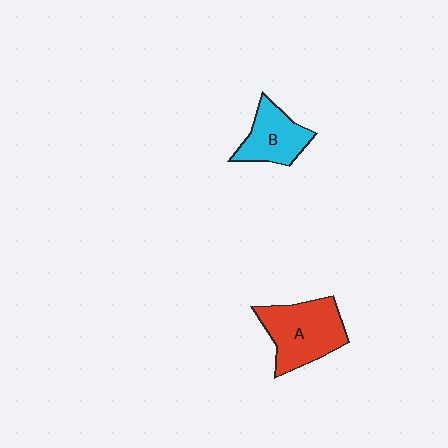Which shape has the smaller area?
Shape B (cyan).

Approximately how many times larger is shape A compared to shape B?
Approximately 1.4 times.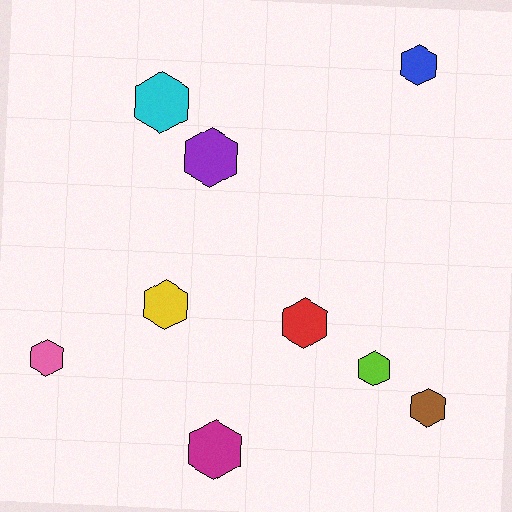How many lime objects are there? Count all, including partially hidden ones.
There is 1 lime object.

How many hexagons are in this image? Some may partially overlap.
There are 9 hexagons.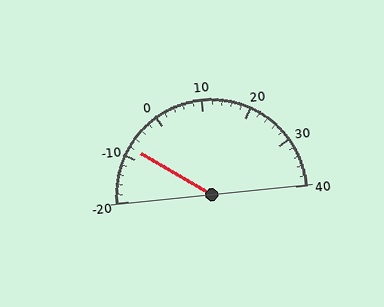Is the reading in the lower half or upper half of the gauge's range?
The reading is in the lower half of the range (-20 to 40).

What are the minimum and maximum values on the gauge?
The gauge ranges from -20 to 40.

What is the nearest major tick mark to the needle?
The nearest major tick mark is -10.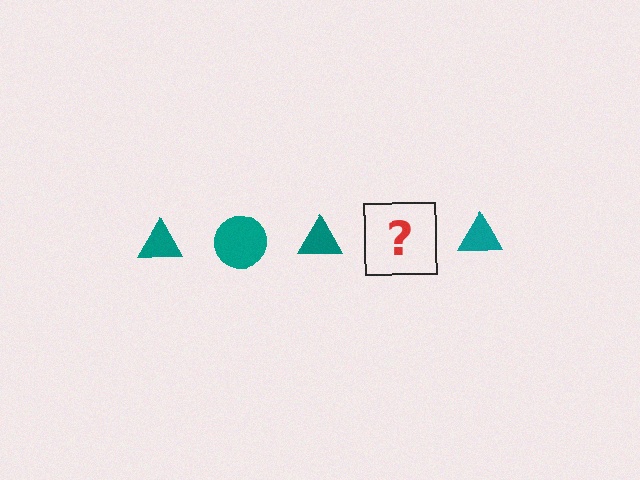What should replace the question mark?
The question mark should be replaced with a teal circle.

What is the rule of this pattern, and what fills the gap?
The rule is that the pattern cycles through triangle, circle shapes in teal. The gap should be filled with a teal circle.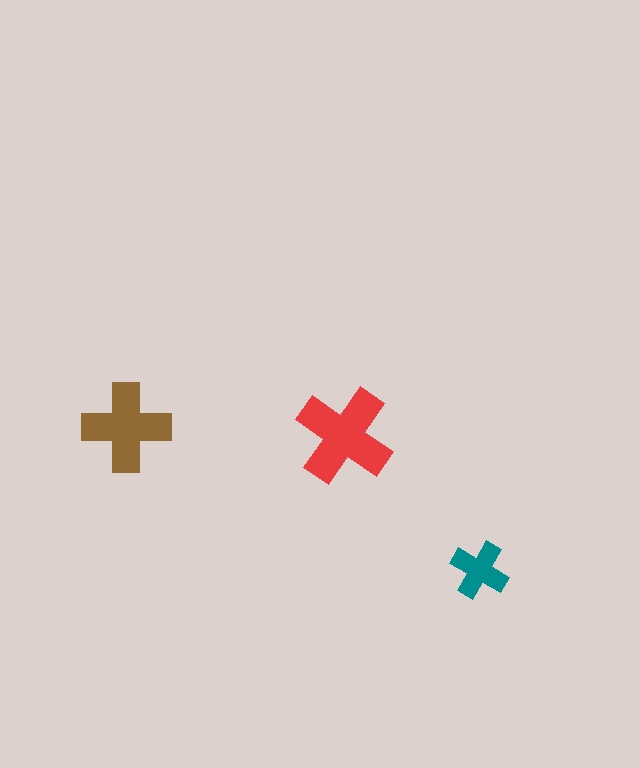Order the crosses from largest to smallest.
the red one, the brown one, the teal one.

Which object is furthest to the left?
The brown cross is leftmost.